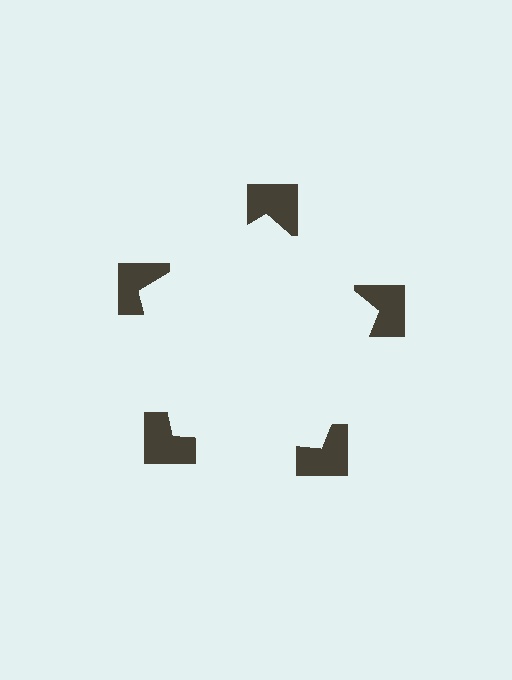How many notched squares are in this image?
There are 5 — one at each vertex of the illusory pentagon.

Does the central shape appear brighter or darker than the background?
It typically appears slightly brighter than the background, even though no actual brightness change is drawn.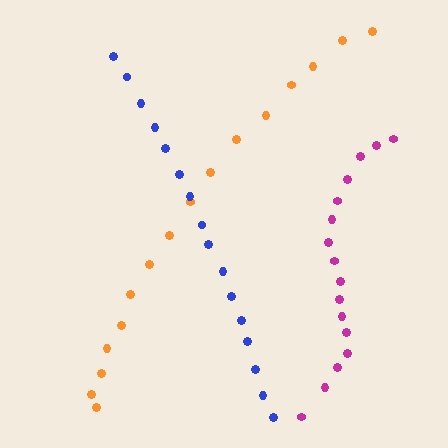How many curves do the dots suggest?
There are 3 distinct paths.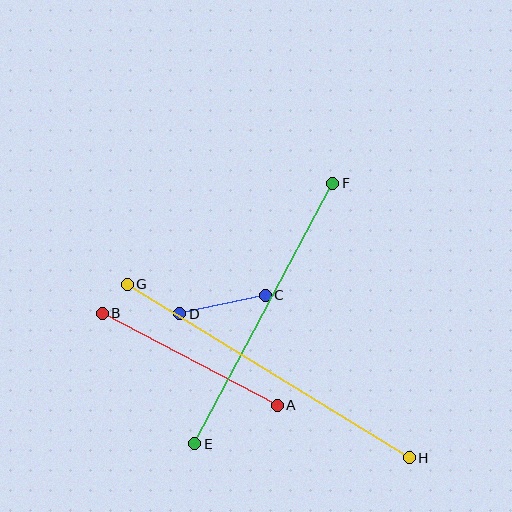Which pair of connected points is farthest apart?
Points G and H are farthest apart.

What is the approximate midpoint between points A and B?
The midpoint is at approximately (190, 359) pixels.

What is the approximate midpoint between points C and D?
The midpoint is at approximately (223, 305) pixels.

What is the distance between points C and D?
The distance is approximately 88 pixels.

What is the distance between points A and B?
The distance is approximately 198 pixels.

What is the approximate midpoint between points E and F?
The midpoint is at approximately (264, 314) pixels.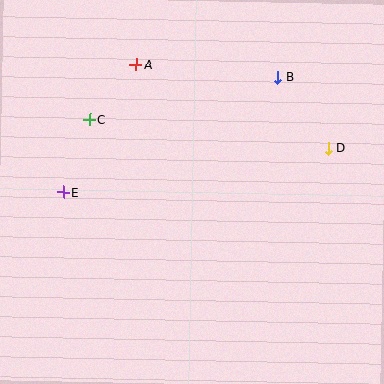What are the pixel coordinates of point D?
Point D is at (328, 148).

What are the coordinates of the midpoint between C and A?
The midpoint between C and A is at (113, 92).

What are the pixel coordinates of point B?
Point B is at (278, 77).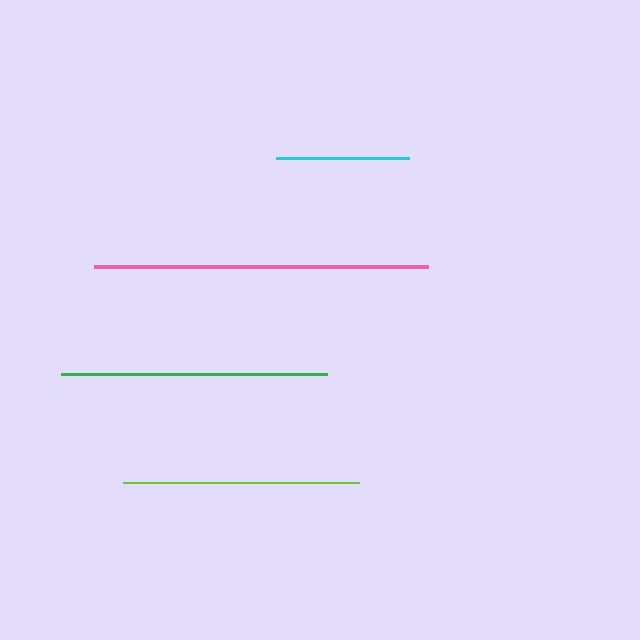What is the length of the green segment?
The green segment is approximately 265 pixels long.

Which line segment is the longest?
The pink line is the longest at approximately 333 pixels.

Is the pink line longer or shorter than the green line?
The pink line is longer than the green line.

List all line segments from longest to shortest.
From longest to shortest: pink, green, lime, cyan.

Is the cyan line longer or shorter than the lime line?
The lime line is longer than the cyan line.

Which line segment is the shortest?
The cyan line is the shortest at approximately 133 pixels.